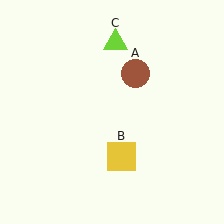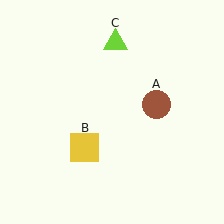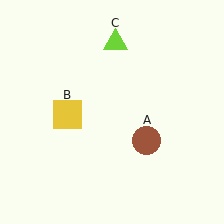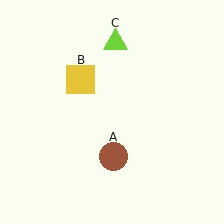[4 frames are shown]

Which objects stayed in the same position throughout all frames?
Lime triangle (object C) remained stationary.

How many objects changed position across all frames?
2 objects changed position: brown circle (object A), yellow square (object B).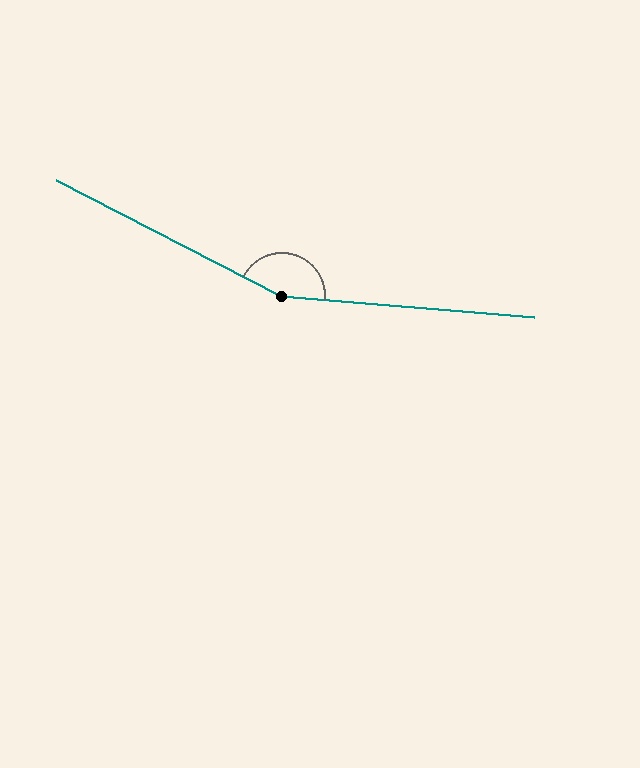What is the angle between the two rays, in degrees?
Approximately 158 degrees.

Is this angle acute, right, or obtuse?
It is obtuse.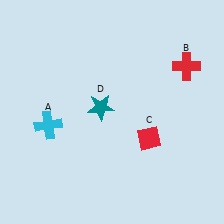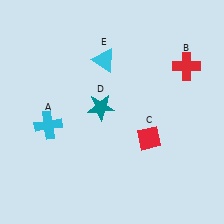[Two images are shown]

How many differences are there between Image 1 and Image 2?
There is 1 difference between the two images.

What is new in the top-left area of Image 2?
A cyan triangle (E) was added in the top-left area of Image 2.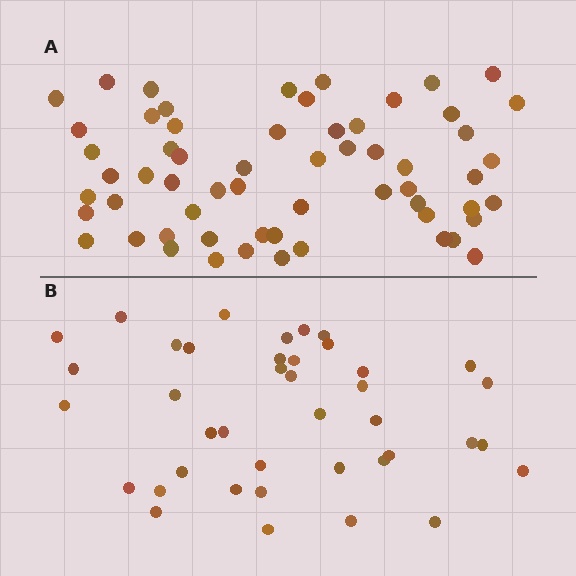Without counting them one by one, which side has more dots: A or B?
Region A (the top region) has more dots.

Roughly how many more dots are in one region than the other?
Region A has approximately 20 more dots than region B.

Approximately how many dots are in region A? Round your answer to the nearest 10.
About 60 dots.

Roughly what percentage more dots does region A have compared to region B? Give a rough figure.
About 50% more.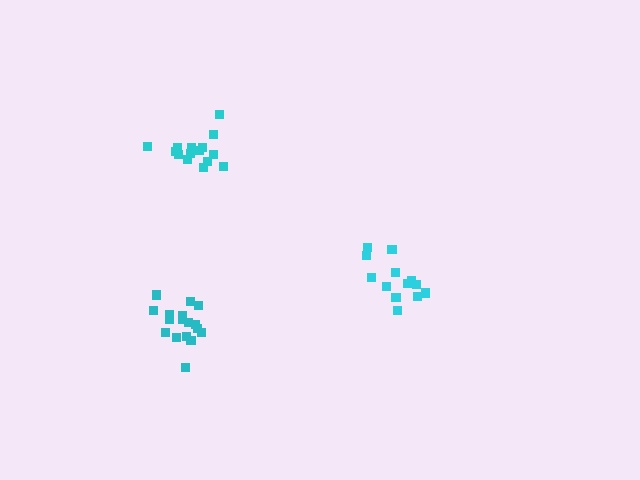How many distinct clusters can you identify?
There are 3 distinct clusters.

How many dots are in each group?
Group 1: 17 dots, Group 2: 13 dots, Group 3: 15 dots (45 total).